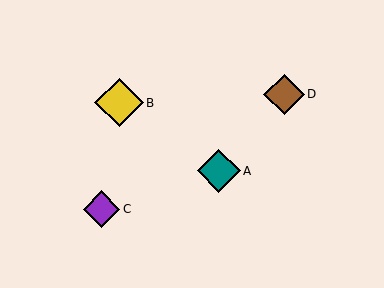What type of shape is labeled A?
Shape A is a teal diamond.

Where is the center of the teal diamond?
The center of the teal diamond is at (219, 171).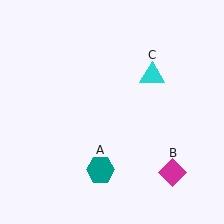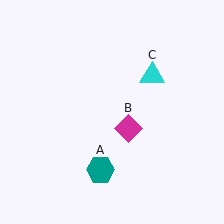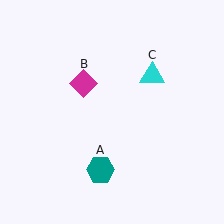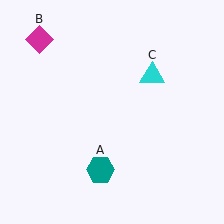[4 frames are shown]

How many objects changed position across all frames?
1 object changed position: magenta diamond (object B).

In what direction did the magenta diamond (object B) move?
The magenta diamond (object B) moved up and to the left.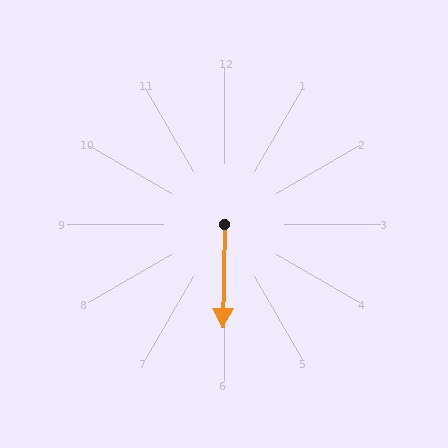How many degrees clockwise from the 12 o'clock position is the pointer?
Approximately 181 degrees.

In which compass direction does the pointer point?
South.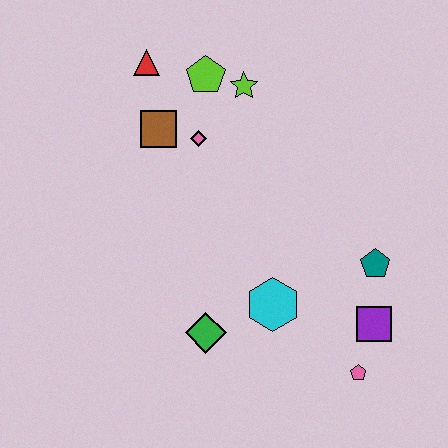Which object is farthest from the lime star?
The pink pentagon is farthest from the lime star.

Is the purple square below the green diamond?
No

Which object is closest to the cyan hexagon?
The green diamond is closest to the cyan hexagon.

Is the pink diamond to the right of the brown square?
Yes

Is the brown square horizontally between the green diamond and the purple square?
No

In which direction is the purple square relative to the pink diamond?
The purple square is below the pink diamond.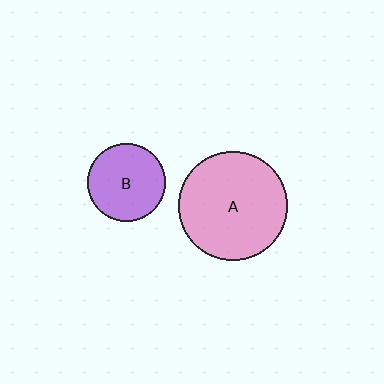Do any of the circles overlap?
No, none of the circles overlap.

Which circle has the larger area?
Circle A (pink).